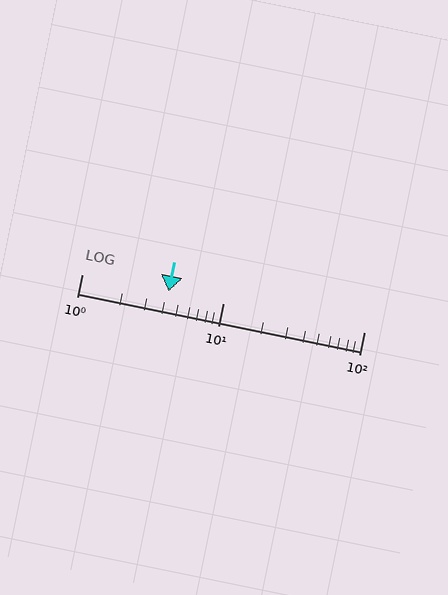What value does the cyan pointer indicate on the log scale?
The pointer indicates approximately 4.1.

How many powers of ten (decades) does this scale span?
The scale spans 2 decades, from 1 to 100.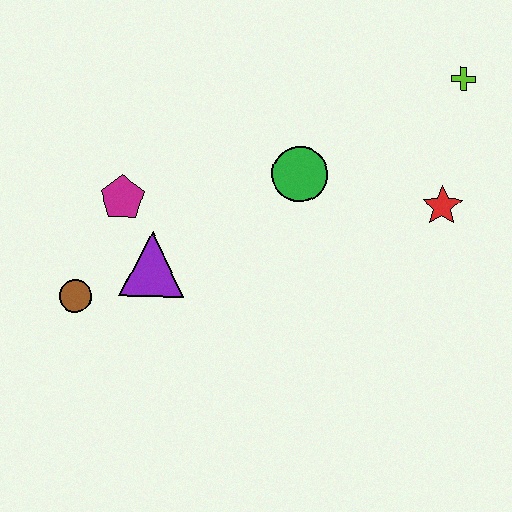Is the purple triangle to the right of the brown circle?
Yes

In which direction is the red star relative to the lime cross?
The red star is below the lime cross.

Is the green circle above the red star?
Yes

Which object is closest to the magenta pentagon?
The purple triangle is closest to the magenta pentagon.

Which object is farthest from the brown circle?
The lime cross is farthest from the brown circle.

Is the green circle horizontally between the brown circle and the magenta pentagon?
No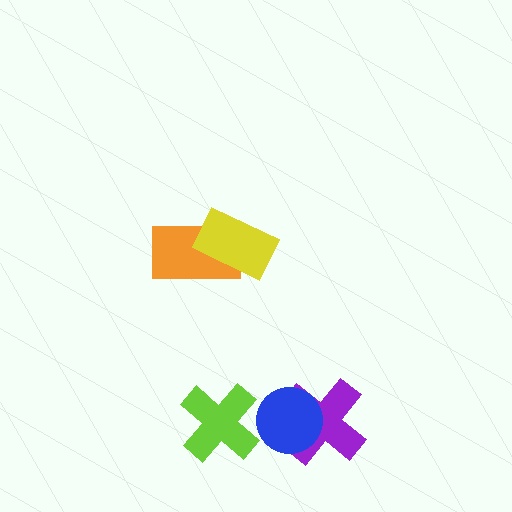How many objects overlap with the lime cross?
0 objects overlap with the lime cross.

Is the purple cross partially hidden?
Yes, it is partially covered by another shape.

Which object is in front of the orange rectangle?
The yellow rectangle is in front of the orange rectangle.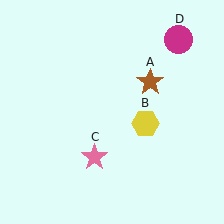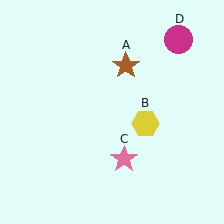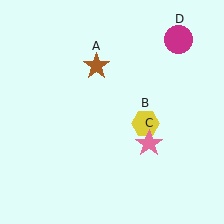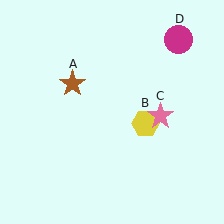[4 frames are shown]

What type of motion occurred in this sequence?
The brown star (object A), pink star (object C) rotated counterclockwise around the center of the scene.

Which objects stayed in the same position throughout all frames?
Yellow hexagon (object B) and magenta circle (object D) remained stationary.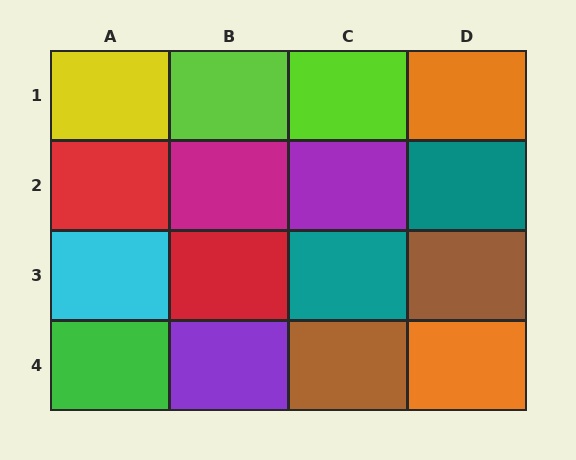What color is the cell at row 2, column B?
Magenta.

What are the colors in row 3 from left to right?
Cyan, red, teal, brown.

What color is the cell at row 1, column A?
Yellow.